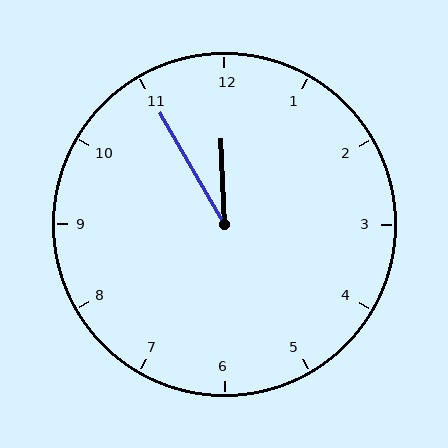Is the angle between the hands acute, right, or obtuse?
It is acute.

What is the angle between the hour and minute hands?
Approximately 28 degrees.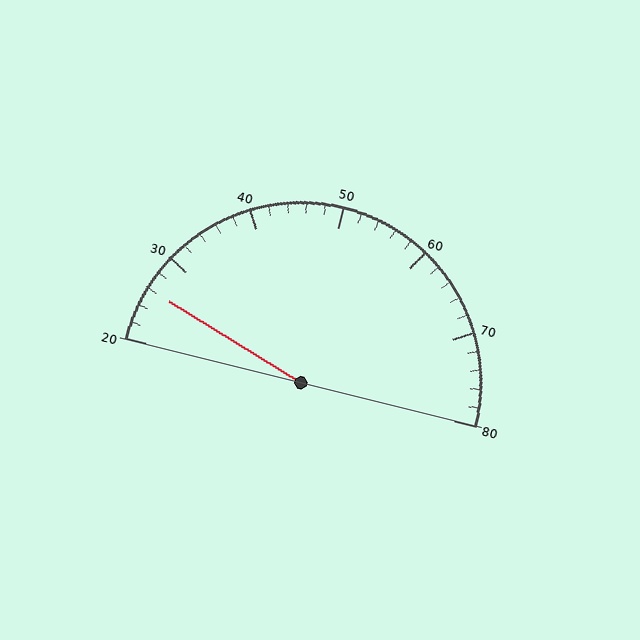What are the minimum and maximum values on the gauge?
The gauge ranges from 20 to 80.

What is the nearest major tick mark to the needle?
The nearest major tick mark is 30.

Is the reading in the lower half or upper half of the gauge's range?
The reading is in the lower half of the range (20 to 80).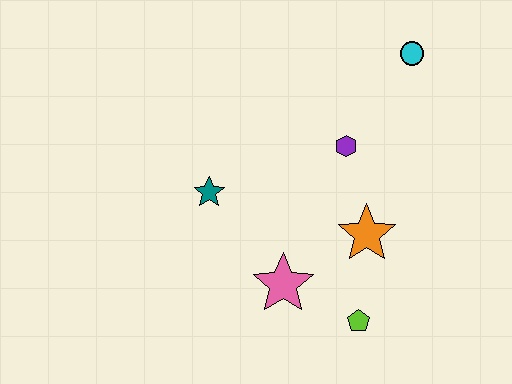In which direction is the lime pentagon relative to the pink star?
The lime pentagon is to the right of the pink star.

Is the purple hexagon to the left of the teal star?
No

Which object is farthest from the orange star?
The cyan circle is farthest from the orange star.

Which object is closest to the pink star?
The lime pentagon is closest to the pink star.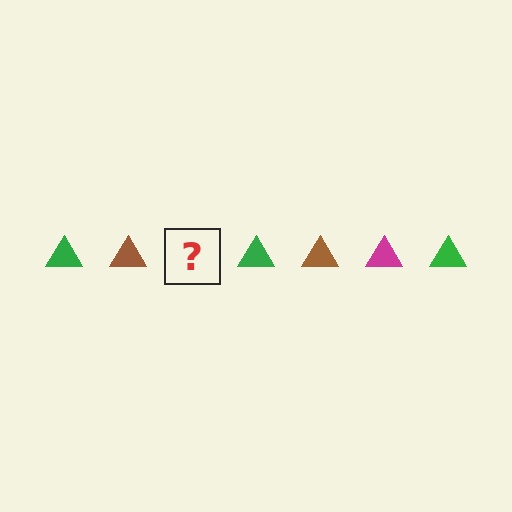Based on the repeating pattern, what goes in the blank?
The blank should be a magenta triangle.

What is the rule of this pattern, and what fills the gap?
The rule is that the pattern cycles through green, brown, magenta triangles. The gap should be filled with a magenta triangle.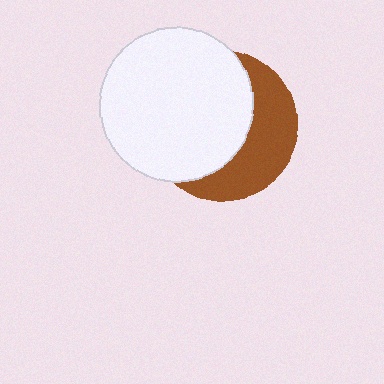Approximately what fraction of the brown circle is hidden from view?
Roughly 60% of the brown circle is hidden behind the white circle.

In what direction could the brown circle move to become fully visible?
The brown circle could move right. That would shift it out from behind the white circle entirely.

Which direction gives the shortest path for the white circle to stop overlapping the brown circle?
Moving left gives the shortest separation.